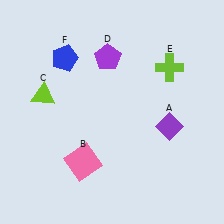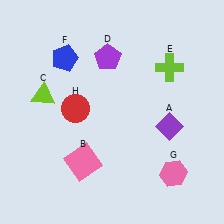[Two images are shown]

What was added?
A pink hexagon (G), a red circle (H) were added in Image 2.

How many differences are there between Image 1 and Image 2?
There are 2 differences between the two images.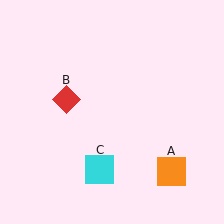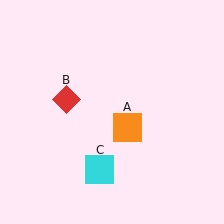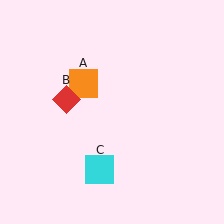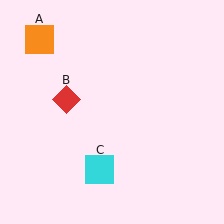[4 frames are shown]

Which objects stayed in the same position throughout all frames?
Red diamond (object B) and cyan square (object C) remained stationary.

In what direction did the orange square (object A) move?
The orange square (object A) moved up and to the left.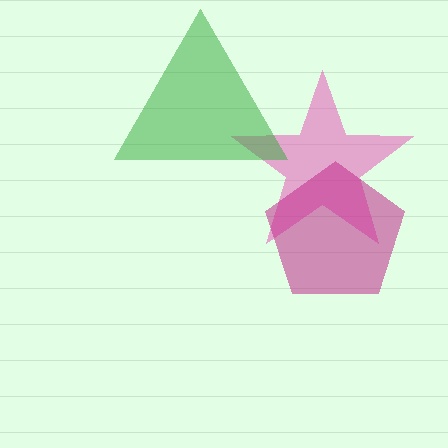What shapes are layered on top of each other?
The layered shapes are: a pink star, a green triangle, a magenta pentagon.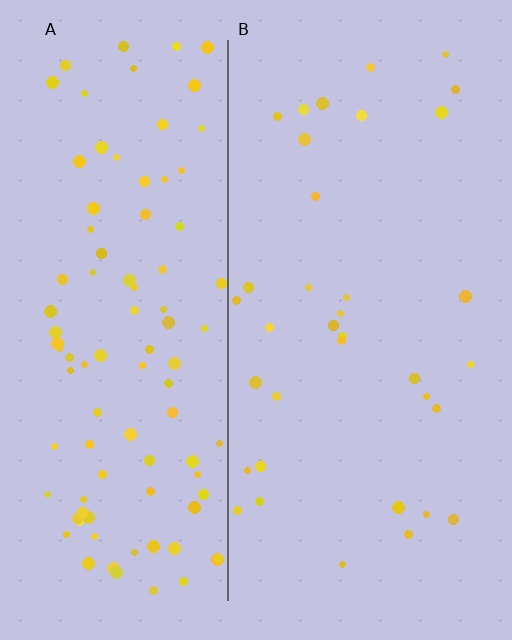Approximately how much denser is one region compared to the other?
Approximately 2.8× — region A over region B.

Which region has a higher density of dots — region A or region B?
A (the left).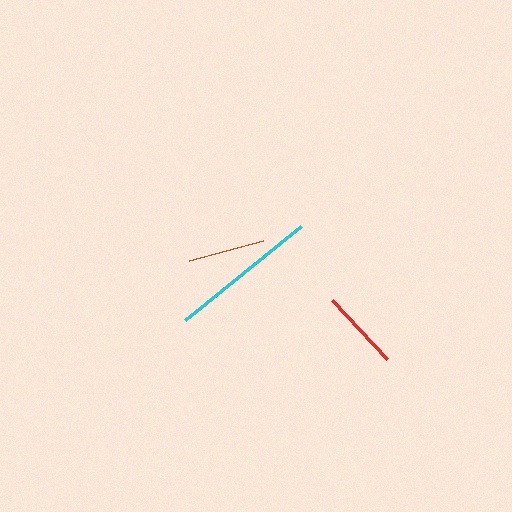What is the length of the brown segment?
The brown segment is approximately 76 pixels long.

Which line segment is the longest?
The cyan line is the longest at approximately 149 pixels.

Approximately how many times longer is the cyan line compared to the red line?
The cyan line is approximately 1.8 times the length of the red line.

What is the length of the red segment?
The red segment is approximately 82 pixels long.